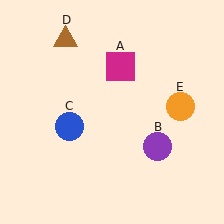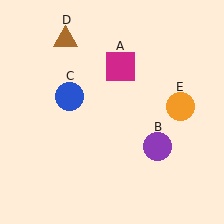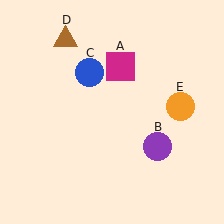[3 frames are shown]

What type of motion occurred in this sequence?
The blue circle (object C) rotated clockwise around the center of the scene.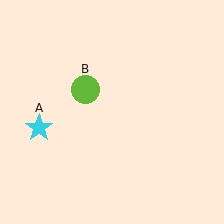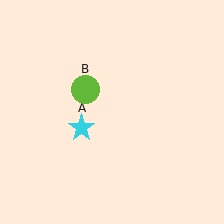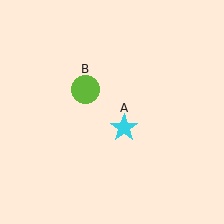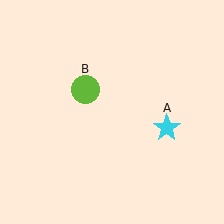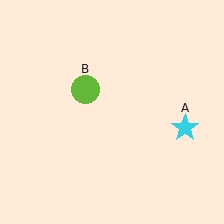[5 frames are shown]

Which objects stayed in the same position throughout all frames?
Lime circle (object B) remained stationary.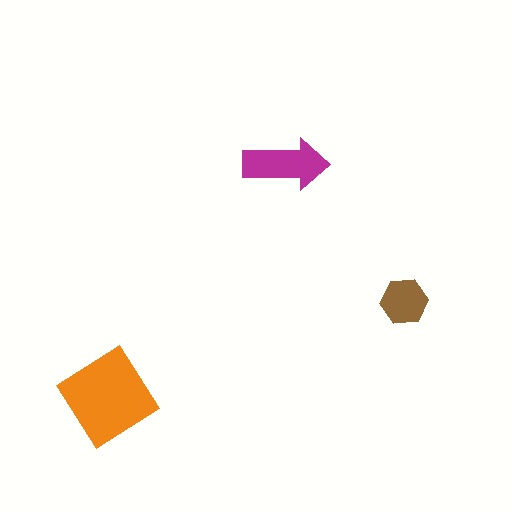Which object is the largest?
The orange diamond.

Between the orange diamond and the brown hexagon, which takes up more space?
The orange diamond.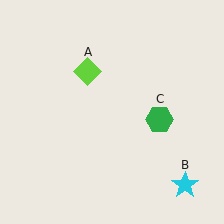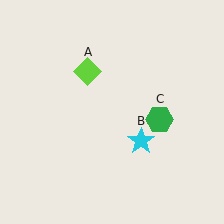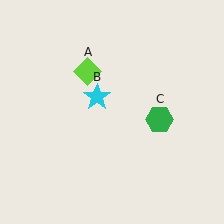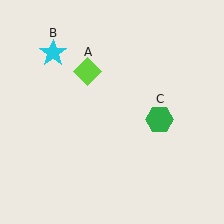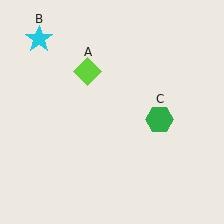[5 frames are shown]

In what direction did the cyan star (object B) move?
The cyan star (object B) moved up and to the left.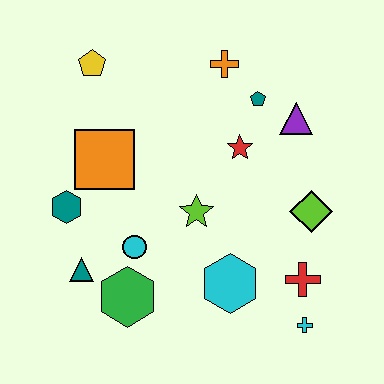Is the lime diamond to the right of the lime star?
Yes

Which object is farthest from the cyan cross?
The yellow pentagon is farthest from the cyan cross.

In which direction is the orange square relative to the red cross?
The orange square is to the left of the red cross.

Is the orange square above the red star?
No